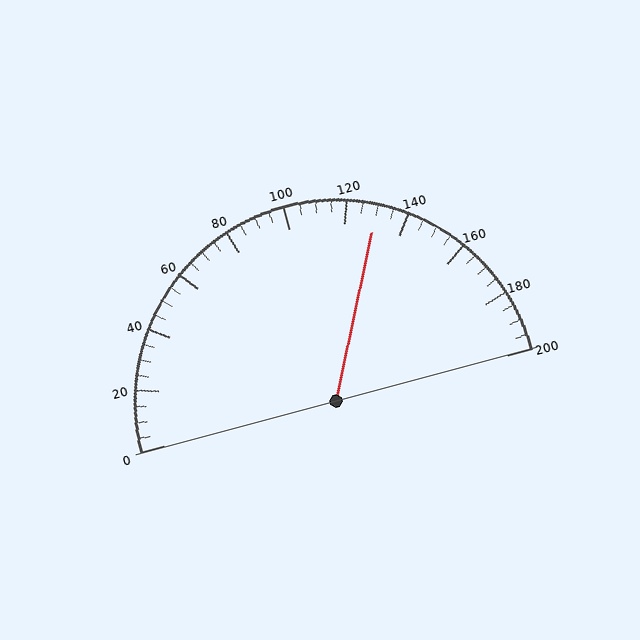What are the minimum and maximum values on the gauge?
The gauge ranges from 0 to 200.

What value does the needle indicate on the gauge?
The needle indicates approximately 130.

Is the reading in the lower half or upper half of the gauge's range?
The reading is in the upper half of the range (0 to 200).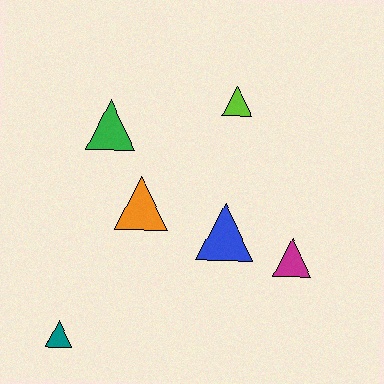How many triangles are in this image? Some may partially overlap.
There are 6 triangles.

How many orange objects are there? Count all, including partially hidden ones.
There is 1 orange object.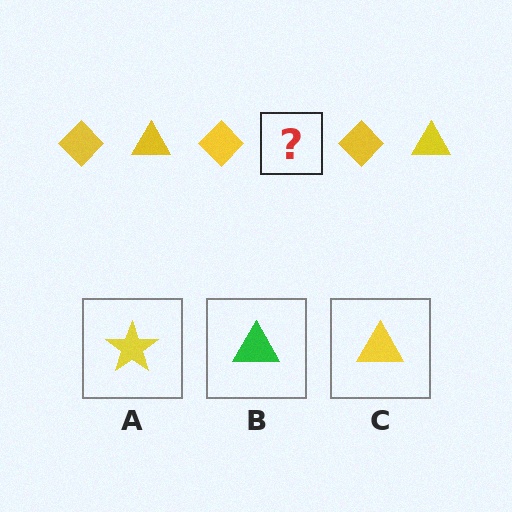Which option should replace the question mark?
Option C.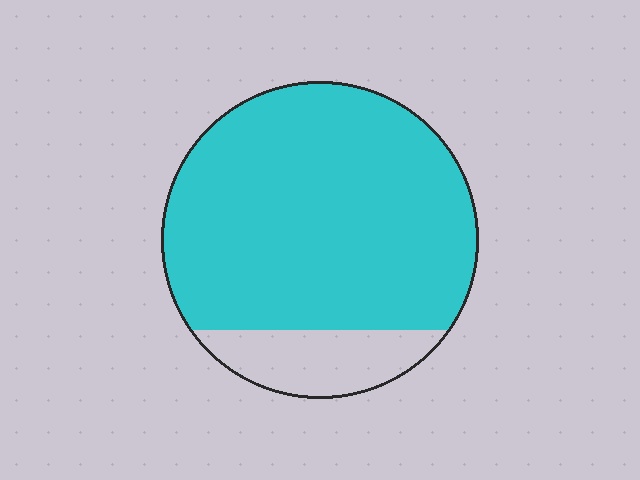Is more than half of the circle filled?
Yes.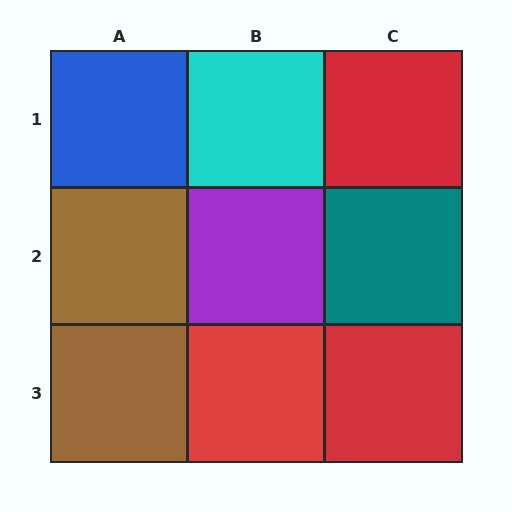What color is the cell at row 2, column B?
Purple.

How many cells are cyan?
1 cell is cyan.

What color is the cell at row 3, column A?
Brown.